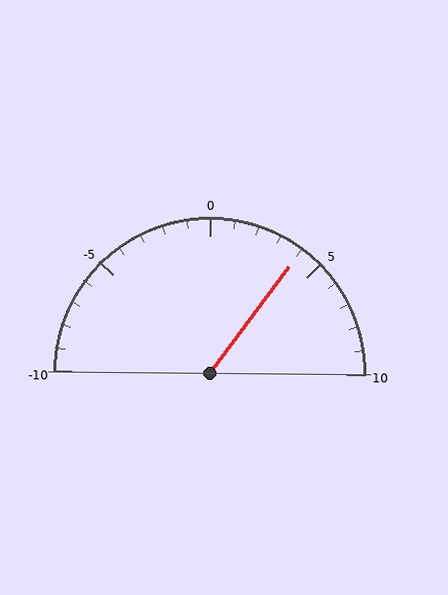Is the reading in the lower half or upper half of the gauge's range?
The reading is in the upper half of the range (-10 to 10).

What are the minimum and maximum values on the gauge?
The gauge ranges from -10 to 10.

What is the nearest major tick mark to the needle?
The nearest major tick mark is 5.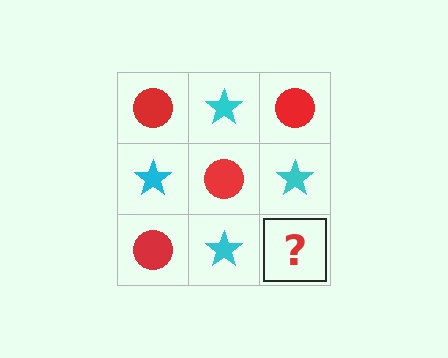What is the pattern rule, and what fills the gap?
The rule is that it alternates red circle and cyan star in a checkerboard pattern. The gap should be filled with a red circle.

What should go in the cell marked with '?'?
The missing cell should contain a red circle.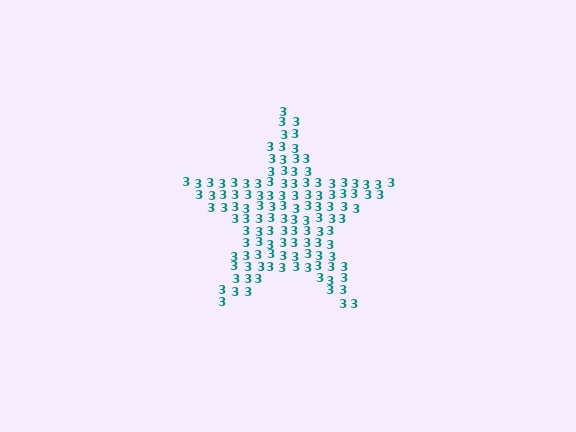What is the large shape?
The large shape is a star.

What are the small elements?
The small elements are digit 3's.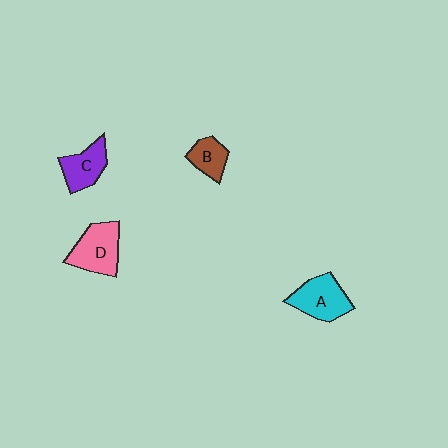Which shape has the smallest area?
Shape B (brown).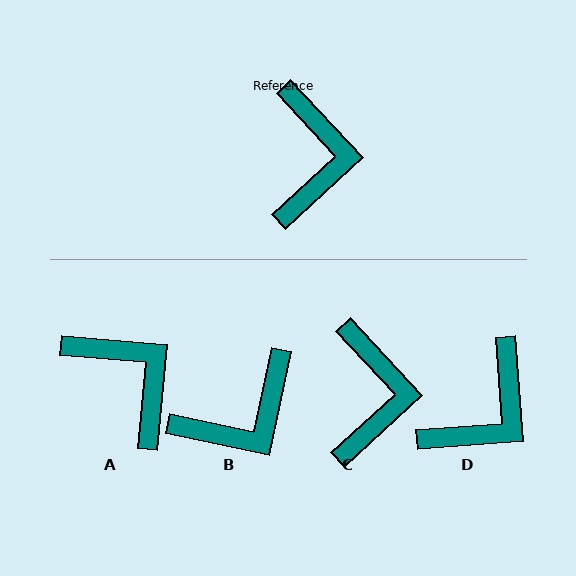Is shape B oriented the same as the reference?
No, it is off by about 55 degrees.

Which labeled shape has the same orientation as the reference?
C.